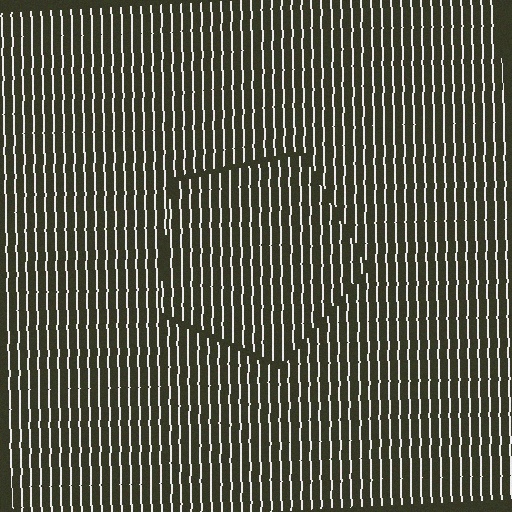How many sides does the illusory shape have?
5 sides — the line-ends trace a pentagon.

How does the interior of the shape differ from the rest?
The interior of the shape contains the same grating, shifted by half a period — the contour is defined by the phase discontinuity where line-ends from the inner and outer gratings abut.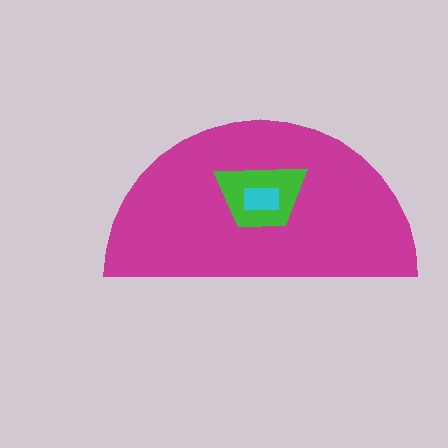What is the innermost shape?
The cyan rectangle.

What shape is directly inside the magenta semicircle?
The green trapezoid.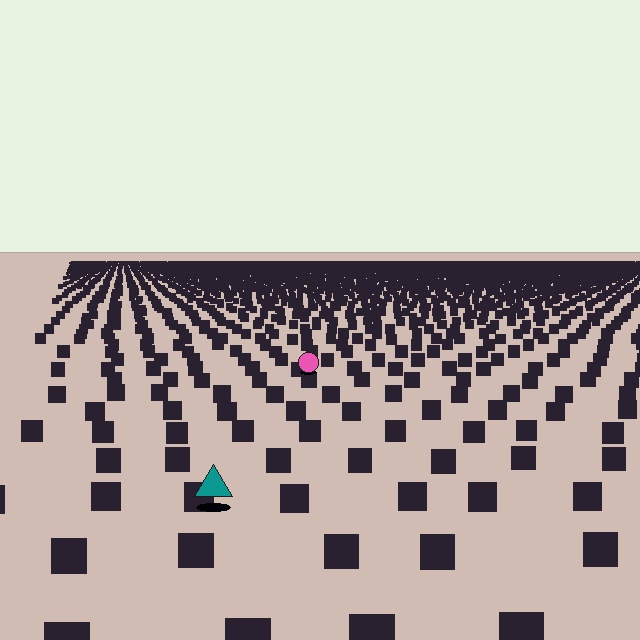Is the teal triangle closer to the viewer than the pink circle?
Yes. The teal triangle is closer — you can tell from the texture gradient: the ground texture is coarser near it.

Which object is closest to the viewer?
The teal triangle is closest. The texture marks near it are larger and more spread out.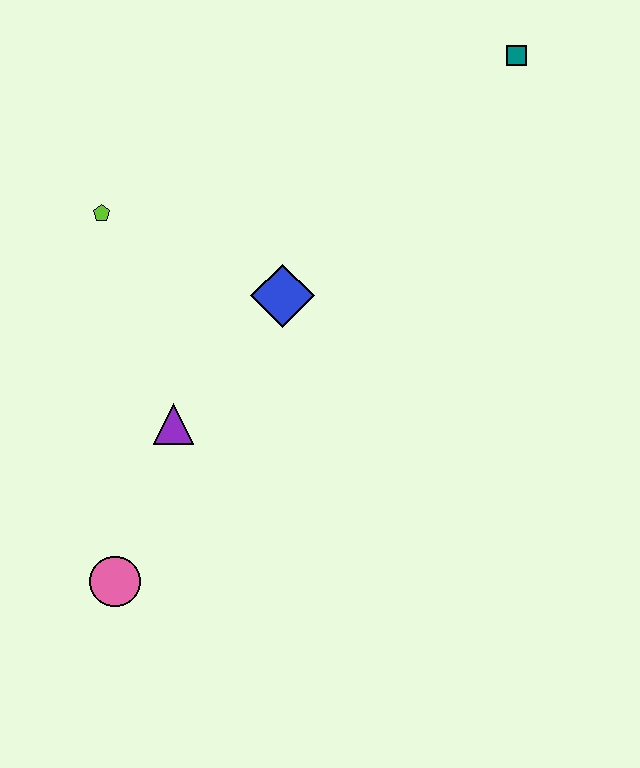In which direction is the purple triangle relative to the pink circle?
The purple triangle is above the pink circle.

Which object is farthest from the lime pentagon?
The teal square is farthest from the lime pentagon.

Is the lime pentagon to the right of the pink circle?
No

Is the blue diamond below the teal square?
Yes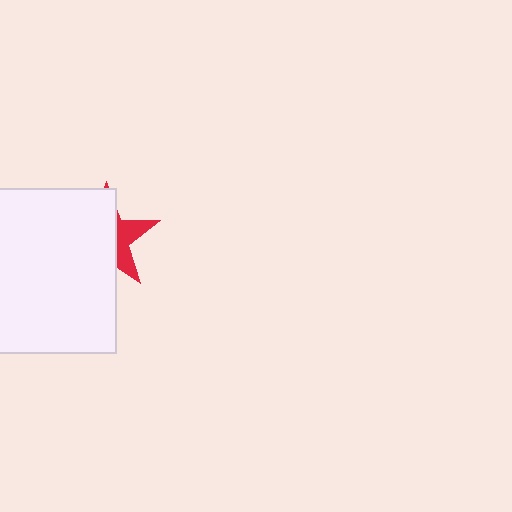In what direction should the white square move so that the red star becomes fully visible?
The white square should move left. That is the shortest direction to clear the overlap and leave the red star fully visible.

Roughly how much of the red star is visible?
A small part of it is visible (roughly 32%).